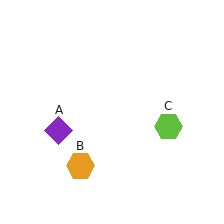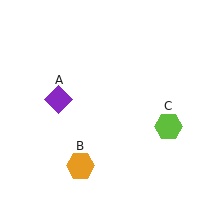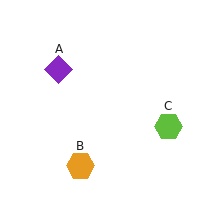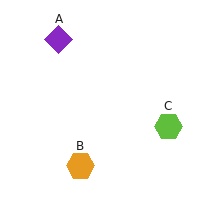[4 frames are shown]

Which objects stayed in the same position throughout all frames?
Orange hexagon (object B) and lime hexagon (object C) remained stationary.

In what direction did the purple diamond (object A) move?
The purple diamond (object A) moved up.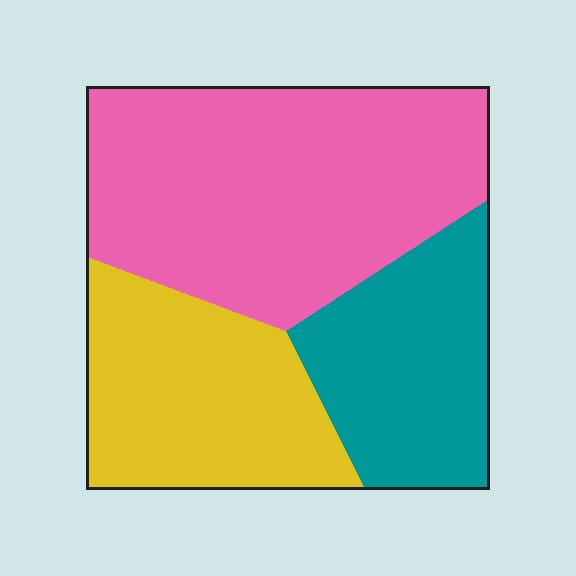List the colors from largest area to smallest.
From largest to smallest: pink, yellow, teal.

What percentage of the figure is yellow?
Yellow takes up about one quarter (1/4) of the figure.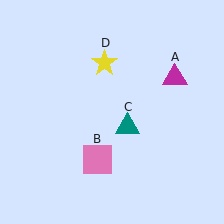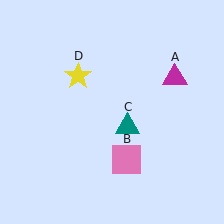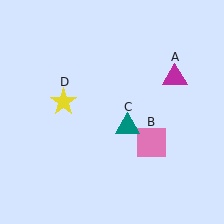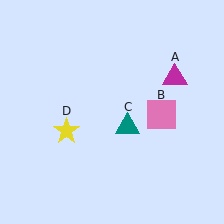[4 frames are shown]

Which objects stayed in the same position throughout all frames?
Magenta triangle (object A) and teal triangle (object C) remained stationary.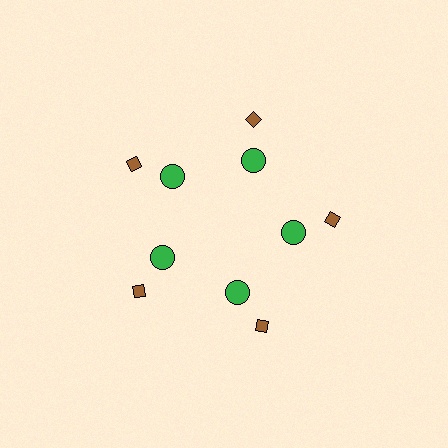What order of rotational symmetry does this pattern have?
This pattern has 5-fold rotational symmetry.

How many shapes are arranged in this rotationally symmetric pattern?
There are 10 shapes, arranged in 5 groups of 2.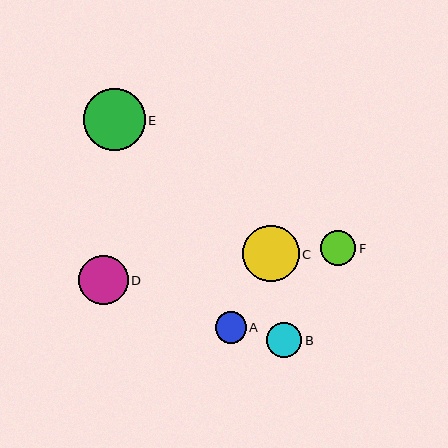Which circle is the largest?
Circle E is the largest with a size of approximately 62 pixels.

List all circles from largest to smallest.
From largest to smallest: E, C, D, B, F, A.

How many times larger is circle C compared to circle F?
Circle C is approximately 1.6 times the size of circle F.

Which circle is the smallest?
Circle A is the smallest with a size of approximately 31 pixels.